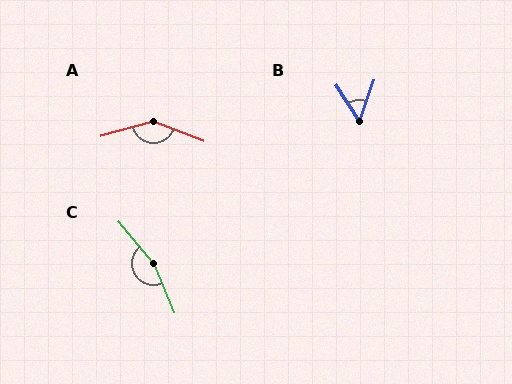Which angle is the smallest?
B, at approximately 52 degrees.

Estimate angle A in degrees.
Approximately 143 degrees.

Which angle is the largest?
C, at approximately 163 degrees.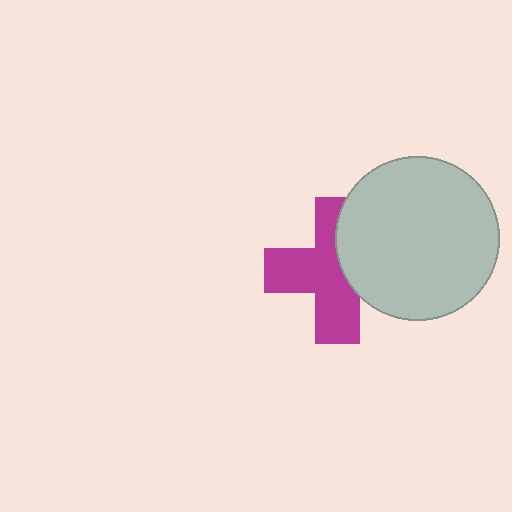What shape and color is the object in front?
The object in front is a light gray circle.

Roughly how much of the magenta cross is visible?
About half of it is visible (roughly 62%).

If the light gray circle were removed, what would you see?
You would see the complete magenta cross.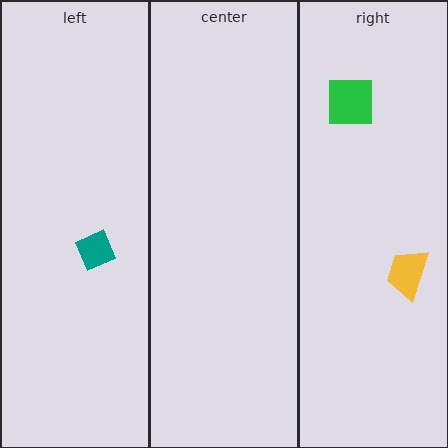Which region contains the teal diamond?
The left region.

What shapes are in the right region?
The yellow trapezoid, the green square.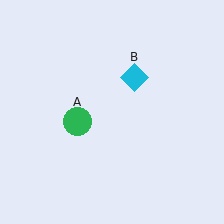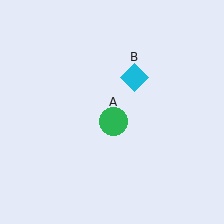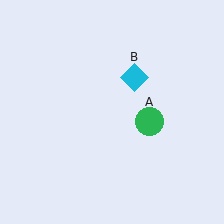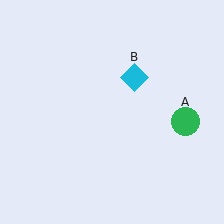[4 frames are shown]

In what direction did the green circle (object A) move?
The green circle (object A) moved right.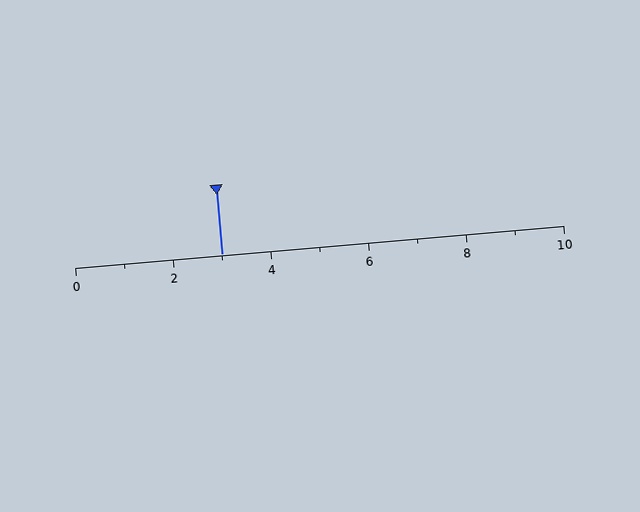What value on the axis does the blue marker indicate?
The marker indicates approximately 3.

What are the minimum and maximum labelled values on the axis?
The axis runs from 0 to 10.